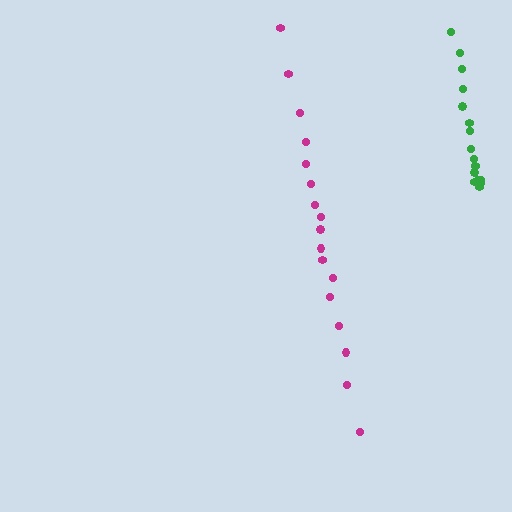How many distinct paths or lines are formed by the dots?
There are 2 distinct paths.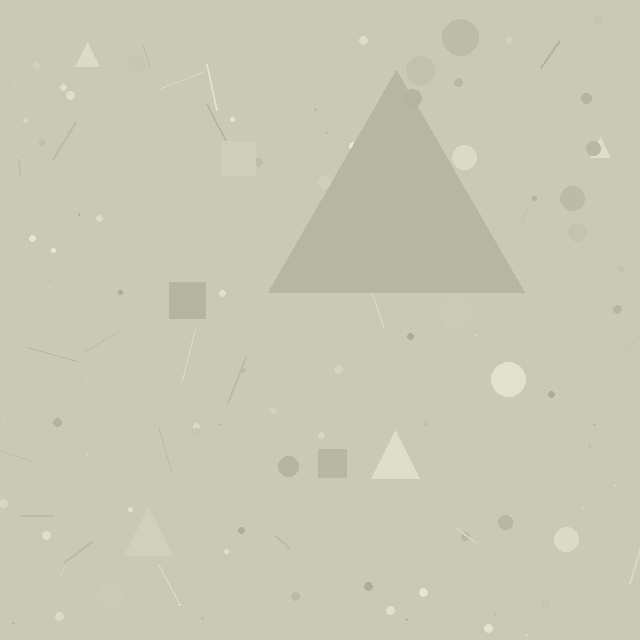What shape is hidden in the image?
A triangle is hidden in the image.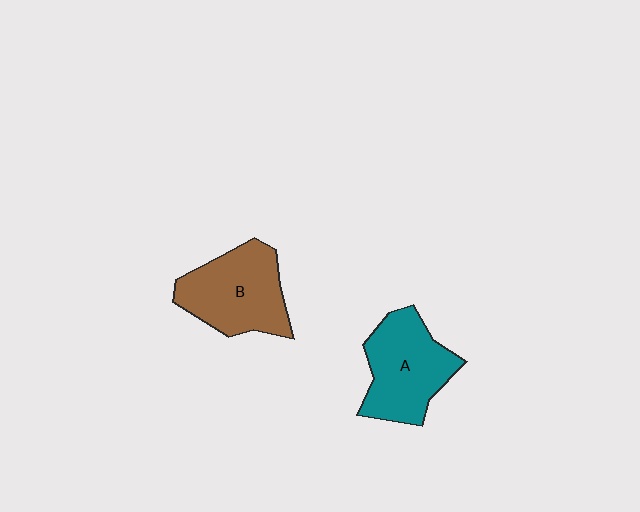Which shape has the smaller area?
Shape A (teal).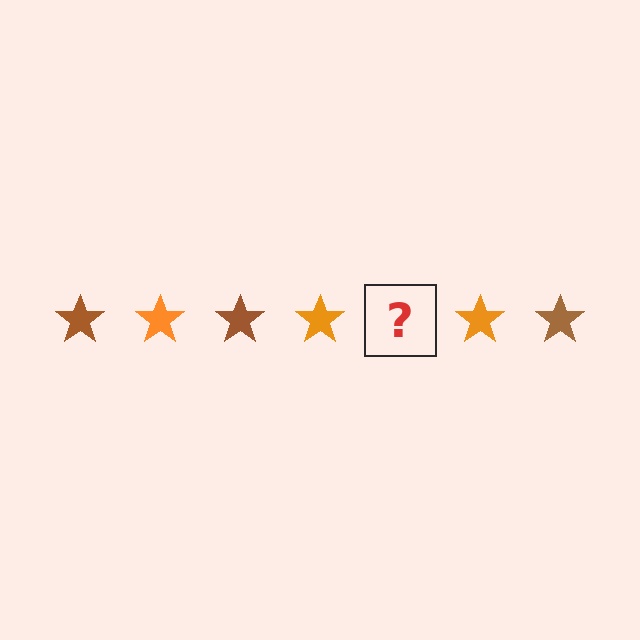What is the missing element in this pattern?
The missing element is a brown star.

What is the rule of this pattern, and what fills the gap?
The rule is that the pattern cycles through brown, orange stars. The gap should be filled with a brown star.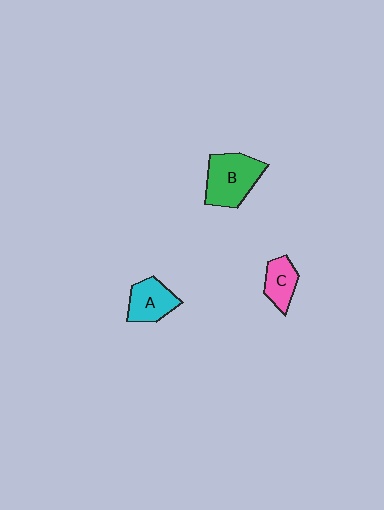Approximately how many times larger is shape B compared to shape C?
Approximately 1.8 times.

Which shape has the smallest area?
Shape C (pink).